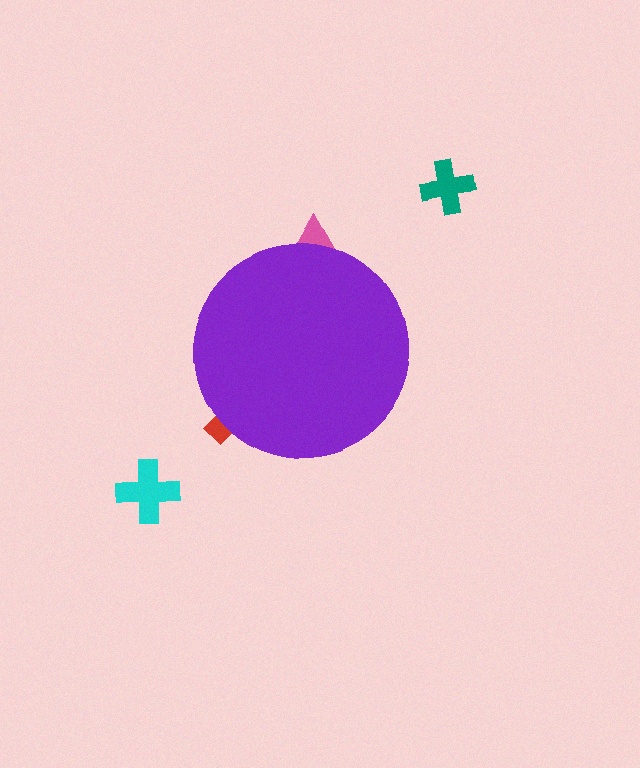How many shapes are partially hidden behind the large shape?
2 shapes are partially hidden.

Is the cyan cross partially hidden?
No, the cyan cross is fully visible.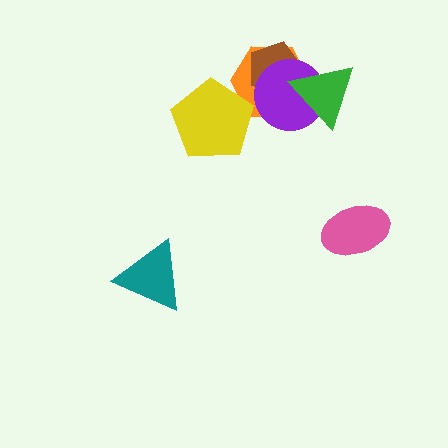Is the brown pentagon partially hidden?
Yes, it is partially covered by another shape.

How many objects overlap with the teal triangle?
0 objects overlap with the teal triangle.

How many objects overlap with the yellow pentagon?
1 object overlaps with the yellow pentagon.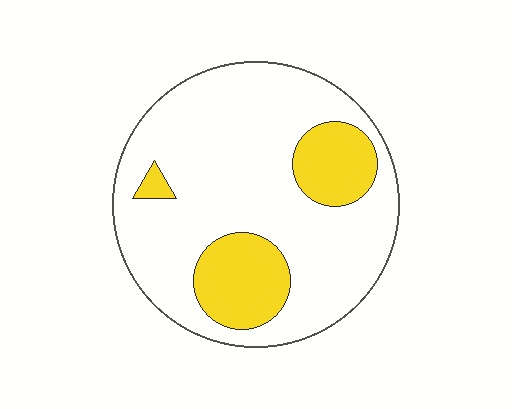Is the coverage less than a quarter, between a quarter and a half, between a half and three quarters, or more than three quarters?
Less than a quarter.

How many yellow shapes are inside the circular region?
3.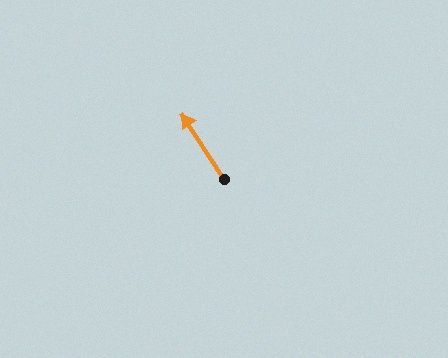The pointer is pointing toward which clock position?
Roughly 11 o'clock.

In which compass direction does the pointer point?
Northwest.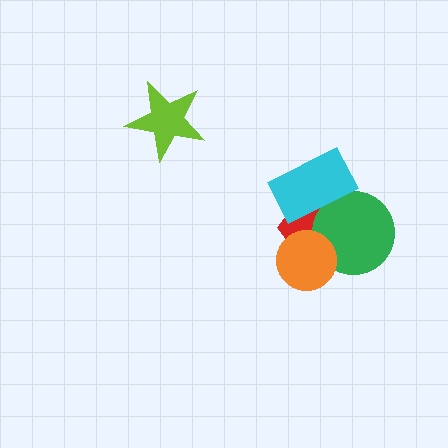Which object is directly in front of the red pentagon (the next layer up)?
The green circle is directly in front of the red pentagon.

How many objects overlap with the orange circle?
2 objects overlap with the orange circle.